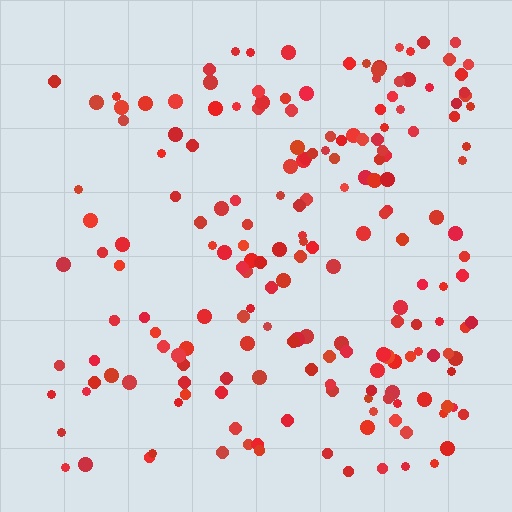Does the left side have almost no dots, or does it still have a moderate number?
Still a moderate number, just noticeably fewer than the right.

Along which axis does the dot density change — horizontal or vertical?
Horizontal.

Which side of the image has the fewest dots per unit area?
The left.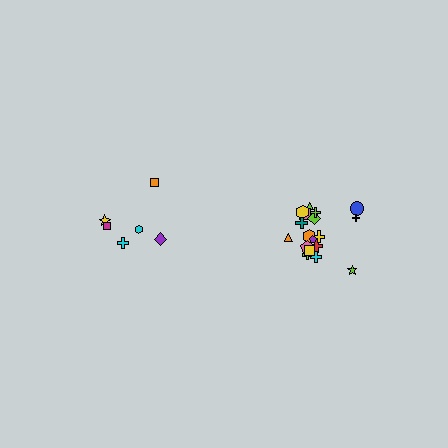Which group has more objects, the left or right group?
The right group.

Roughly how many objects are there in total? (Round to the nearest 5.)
Roughly 25 objects in total.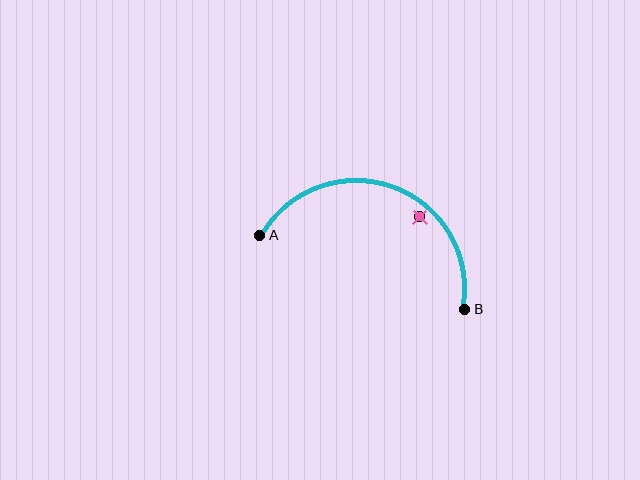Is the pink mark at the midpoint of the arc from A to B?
No — the pink mark does not lie on the arc at all. It sits slightly inside the curve.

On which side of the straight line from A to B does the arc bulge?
The arc bulges above the straight line connecting A and B.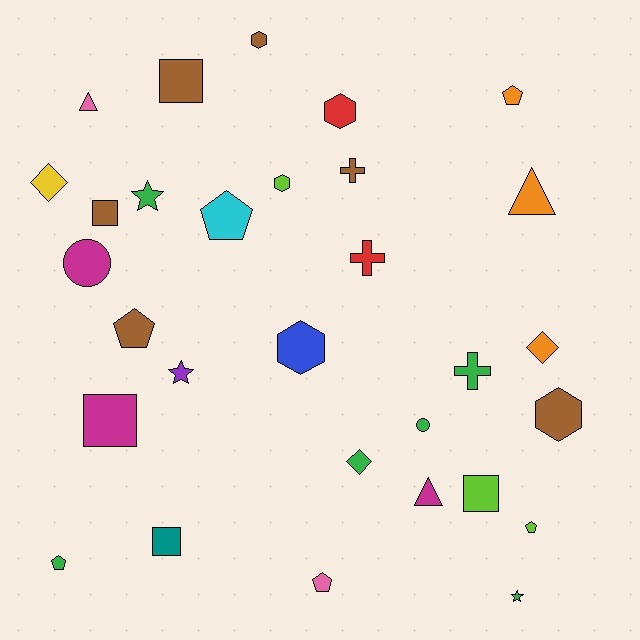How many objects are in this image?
There are 30 objects.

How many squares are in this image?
There are 5 squares.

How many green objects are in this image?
There are 6 green objects.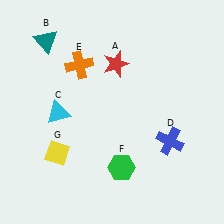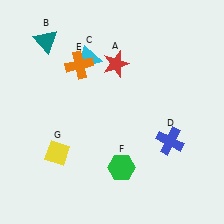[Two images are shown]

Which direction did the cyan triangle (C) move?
The cyan triangle (C) moved up.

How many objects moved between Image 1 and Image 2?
1 object moved between the two images.